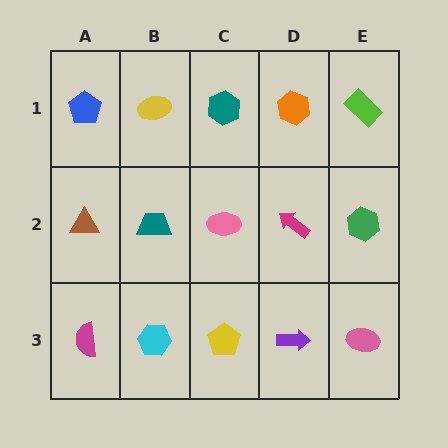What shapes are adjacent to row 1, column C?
A pink ellipse (row 2, column C), a yellow ellipse (row 1, column B), an orange hexagon (row 1, column D).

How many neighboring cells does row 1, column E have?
2.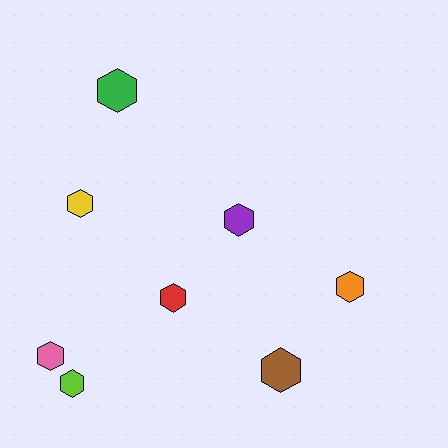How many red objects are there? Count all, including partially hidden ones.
There is 1 red object.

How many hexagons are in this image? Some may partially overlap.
There are 8 hexagons.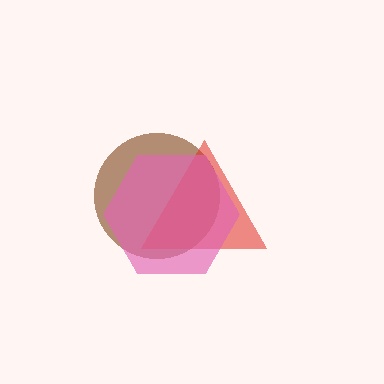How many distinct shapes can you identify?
There are 3 distinct shapes: a brown circle, a red triangle, a pink hexagon.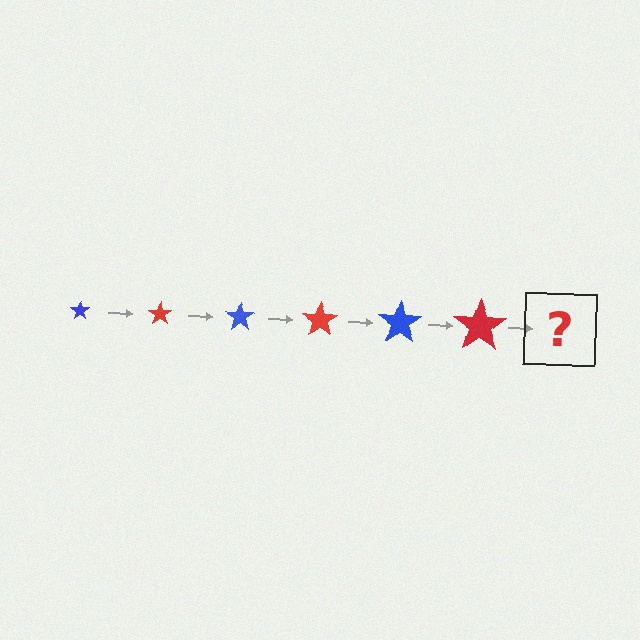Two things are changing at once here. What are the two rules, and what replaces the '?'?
The two rules are that the star grows larger each step and the color cycles through blue and red. The '?' should be a blue star, larger than the previous one.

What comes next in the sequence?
The next element should be a blue star, larger than the previous one.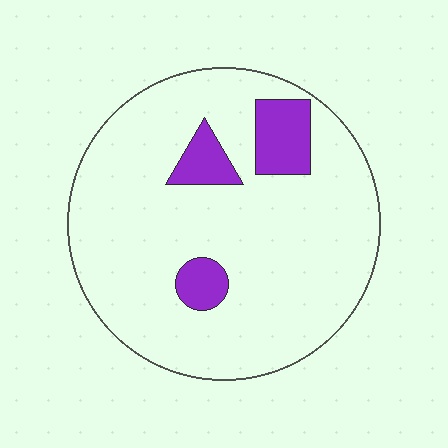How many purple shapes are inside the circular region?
3.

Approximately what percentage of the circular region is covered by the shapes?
Approximately 10%.